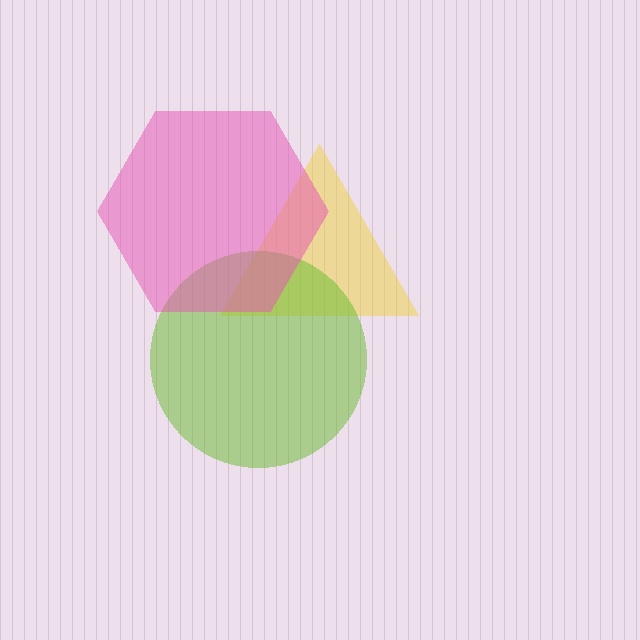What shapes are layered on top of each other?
The layered shapes are: a yellow triangle, a lime circle, a pink hexagon.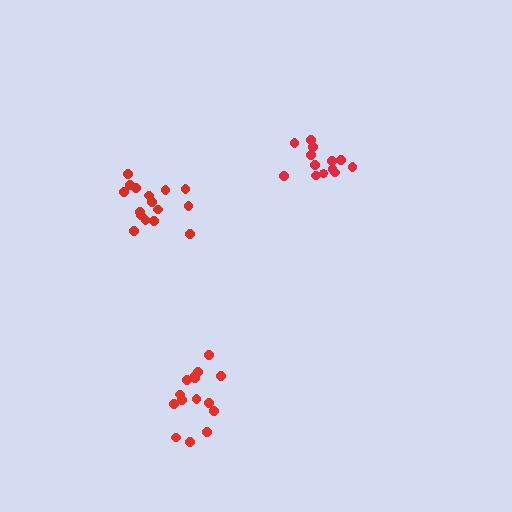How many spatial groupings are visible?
There are 3 spatial groupings.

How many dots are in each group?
Group 1: 13 dots, Group 2: 16 dots, Group 3: 15 dots (44 total).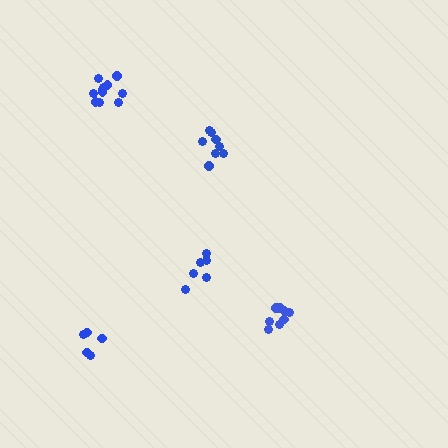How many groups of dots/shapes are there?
There are 5 groups.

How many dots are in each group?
Group 1: 11 dots, Group 2: 8 dots, Group 3: 6 dots, Group 4: 8 dots, Group 5: 5 dots (38 total).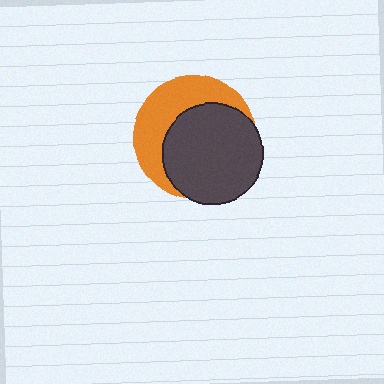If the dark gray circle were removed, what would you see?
You would see the complete orange circle.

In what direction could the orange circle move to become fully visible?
The orange circle could move toward the upper-left. That would shift it out from behind the dark gray circle entirely.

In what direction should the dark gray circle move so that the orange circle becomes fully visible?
The dark gray circle should move toward the lower-right. That is the shortest direction to clear the overlap and leave the orange circle fully visible.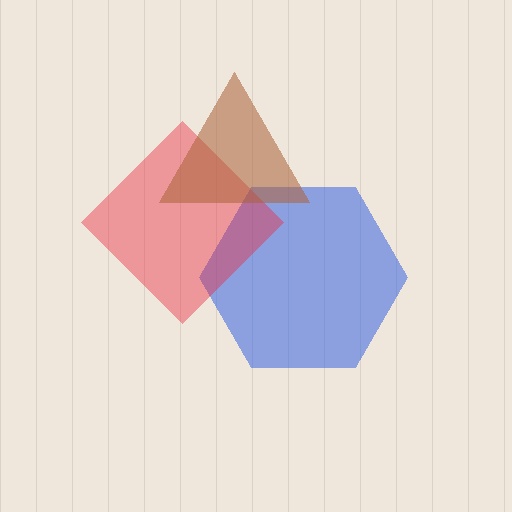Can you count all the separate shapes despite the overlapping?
Yes, there are 3 separate shapes.